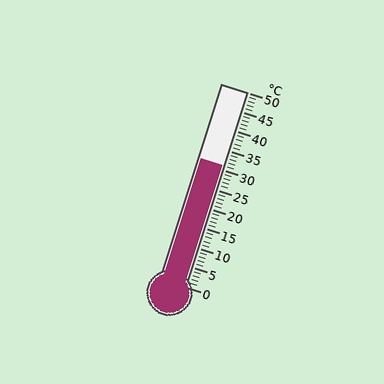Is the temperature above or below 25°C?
The temperature is above 25°C.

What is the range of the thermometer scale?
The thermometer scale ranges from 0°C to 50°C.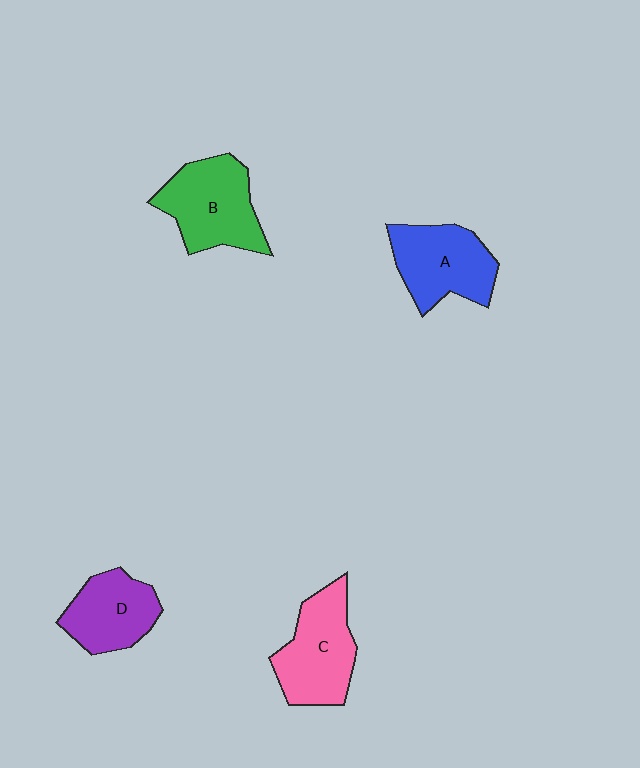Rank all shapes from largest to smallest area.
From largest to smallest: B (green), C (pink), A (blue), D (purple).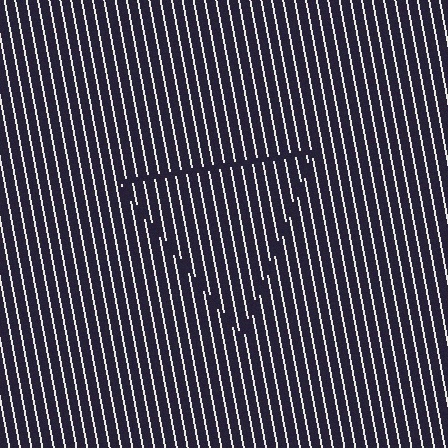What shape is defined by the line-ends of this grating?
An illusory triangle. The interior of the shape contains the same grating, shifted by half a period — the contour is defined by the phase discontinuity where line-ends from the inner and outer gratings abut.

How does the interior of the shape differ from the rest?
The interior of the shape contains the same grating, shifted by half a period — the contour is defined by the phase discontinuity where line-ends from the inner and outer gratings abut.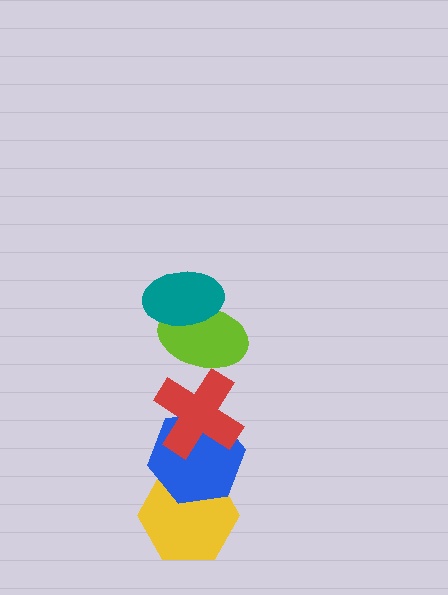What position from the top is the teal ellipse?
The teal ellipse is 1st from the top.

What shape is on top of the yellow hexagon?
The blue hexagon is on top of the yellow hexagon.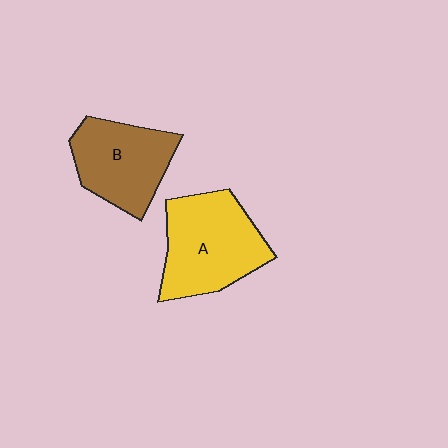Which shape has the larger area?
Shape A (yellow).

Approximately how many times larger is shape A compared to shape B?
Approximately 1.2 times.